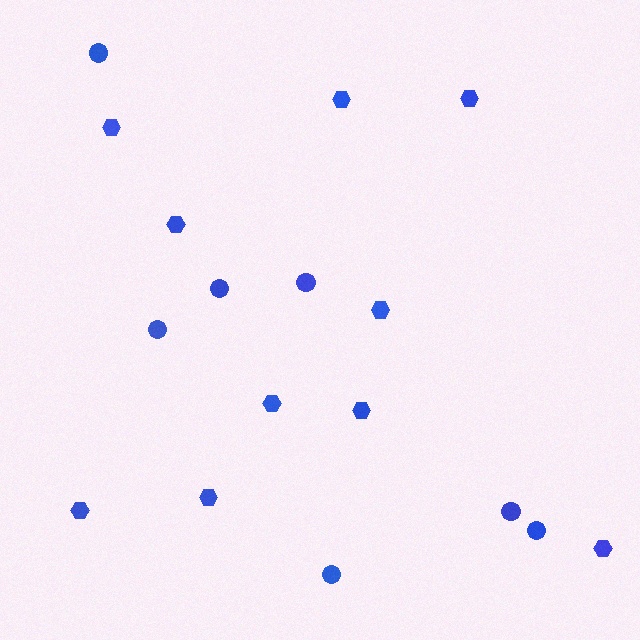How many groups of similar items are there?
There are 2 groups: one group of hexagons (10) and one group of circles (7).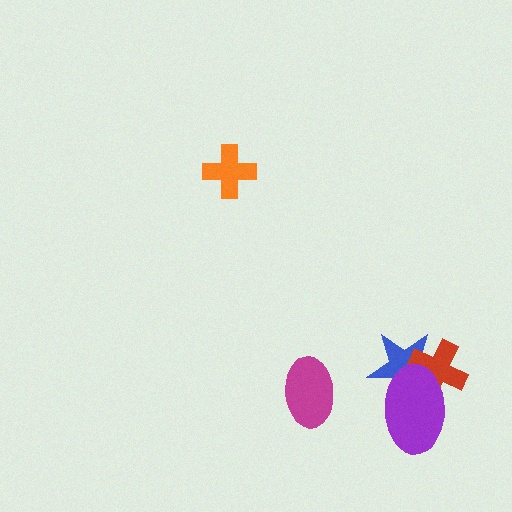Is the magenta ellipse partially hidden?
No, no other shape covers it.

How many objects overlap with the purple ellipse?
2 objects overlap with the purple ellipse.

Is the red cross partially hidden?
Yes, it is partially covered by another shape.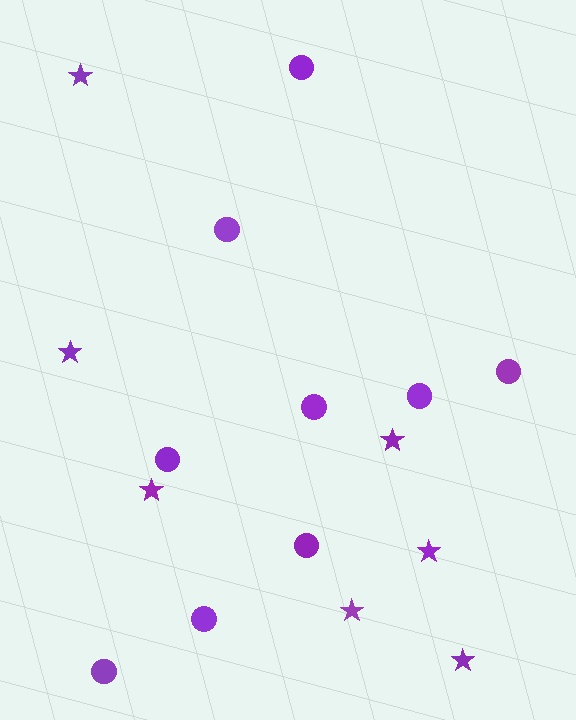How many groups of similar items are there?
There are 2 groups: one group of circles (9) and one group of stars (7).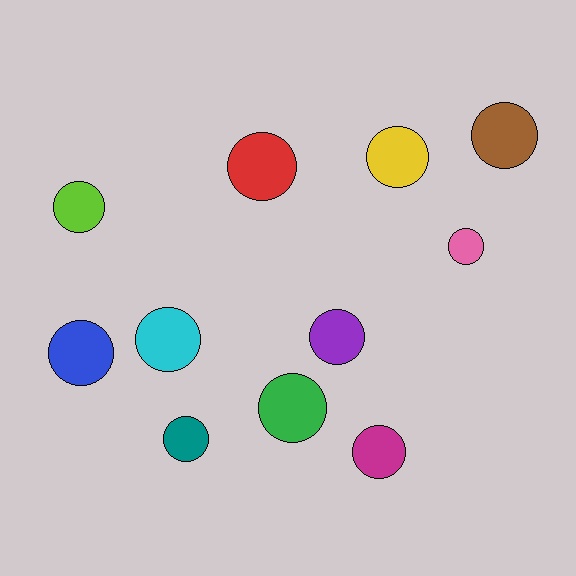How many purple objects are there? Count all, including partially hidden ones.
There is 1 purple object.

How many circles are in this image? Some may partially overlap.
There are 11 circles.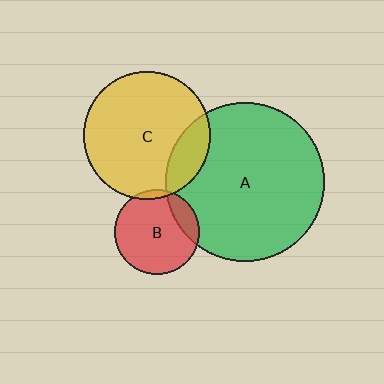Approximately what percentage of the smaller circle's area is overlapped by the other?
Approximately 15%.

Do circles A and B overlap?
Yes.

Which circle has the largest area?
Circle A (green).